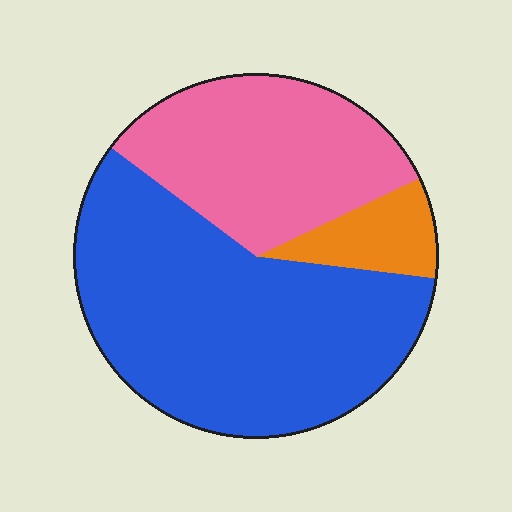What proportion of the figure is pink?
Pink takes up about one third (1/3) of the figure.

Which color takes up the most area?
Blue, at roughly 60%.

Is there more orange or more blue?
Blue.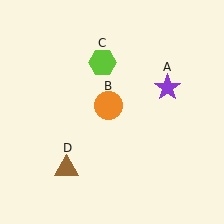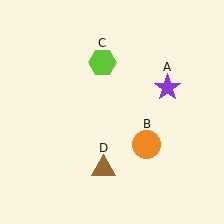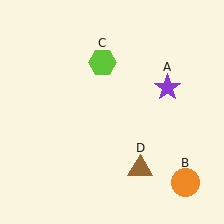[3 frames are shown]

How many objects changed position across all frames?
2 objects changed position: orange circle (object B), brown triangle (object D).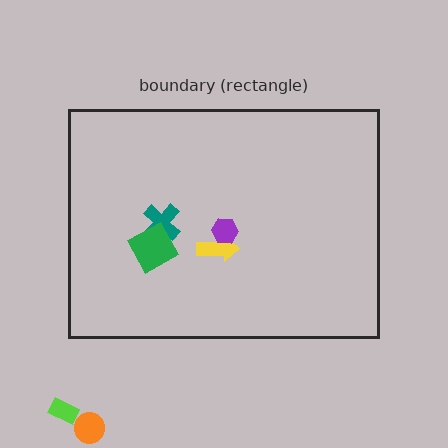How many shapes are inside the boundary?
4 inside, 2 outside.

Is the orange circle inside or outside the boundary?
Outside.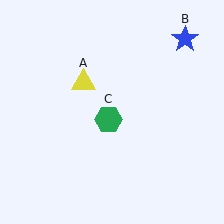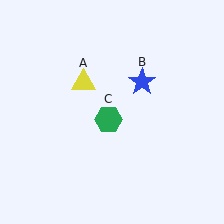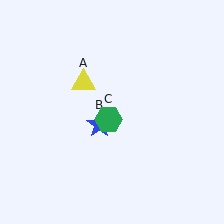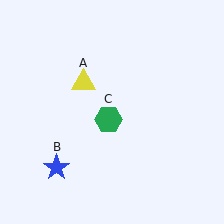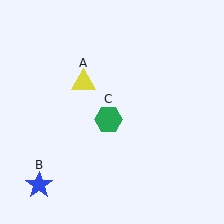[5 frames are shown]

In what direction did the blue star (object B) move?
The blue star (object B) moved down and to the left.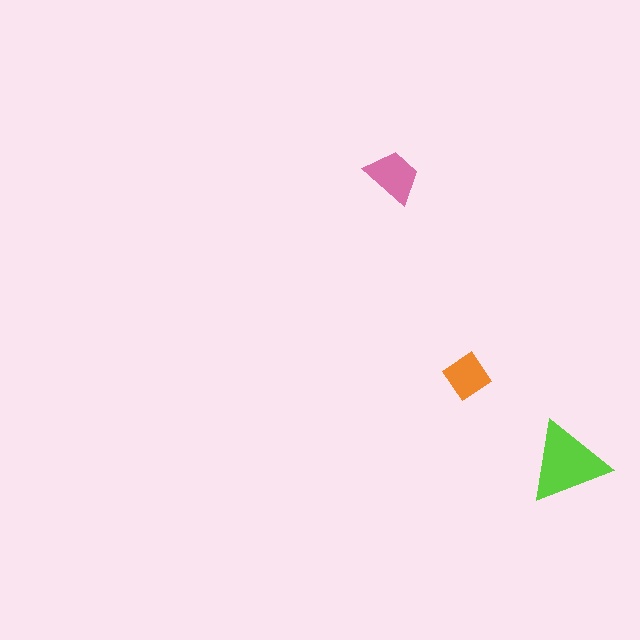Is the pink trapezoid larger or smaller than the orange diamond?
Larger.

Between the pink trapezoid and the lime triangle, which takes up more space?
The lime triangle.